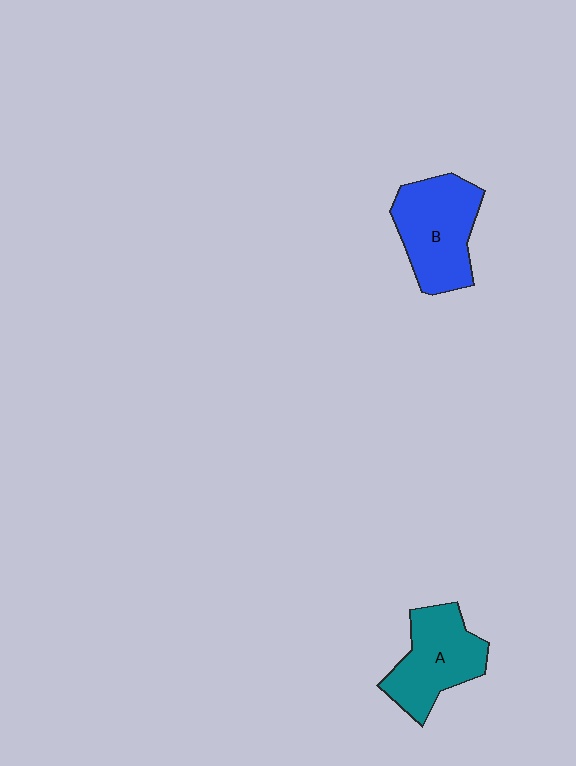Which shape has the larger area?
Shape B (blue).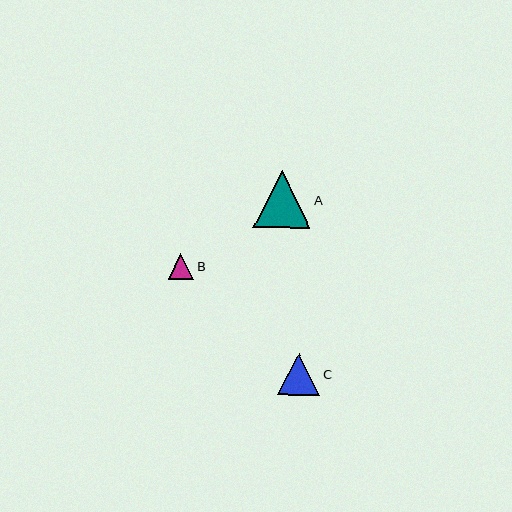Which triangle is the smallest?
Triangle B is the smallest with a size of approximately 25 pixels.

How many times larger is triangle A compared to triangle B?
Triangle A is approximately 2.2 times the size of triangle B.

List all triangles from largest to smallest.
From largest to smallest: A, C, B.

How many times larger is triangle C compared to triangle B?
Triangle C is approximately 1.7 times the size of triangle B.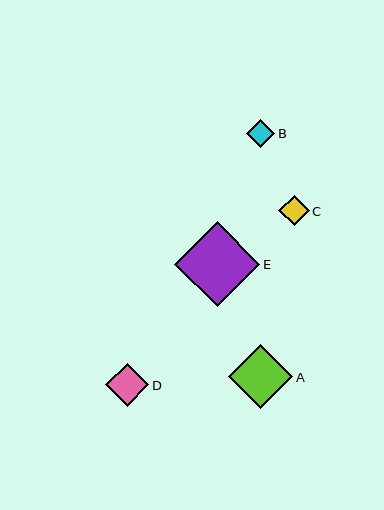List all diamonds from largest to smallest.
From largest to smallest: E, A, D, C, B.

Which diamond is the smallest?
Diamond B is the smallest with a size of approximately 28 pixels.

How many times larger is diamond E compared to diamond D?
Diamond E is approximately 1.9 times the size of diamond D.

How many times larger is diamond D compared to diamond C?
Diamond D is approximately 1.4 times the size of diamond C.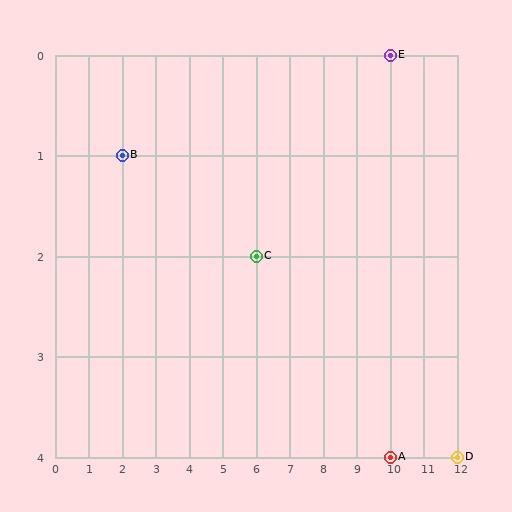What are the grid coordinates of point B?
Point B is at grid coordinates (2, 1).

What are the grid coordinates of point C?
Point C is at grid coordinates (6, 2).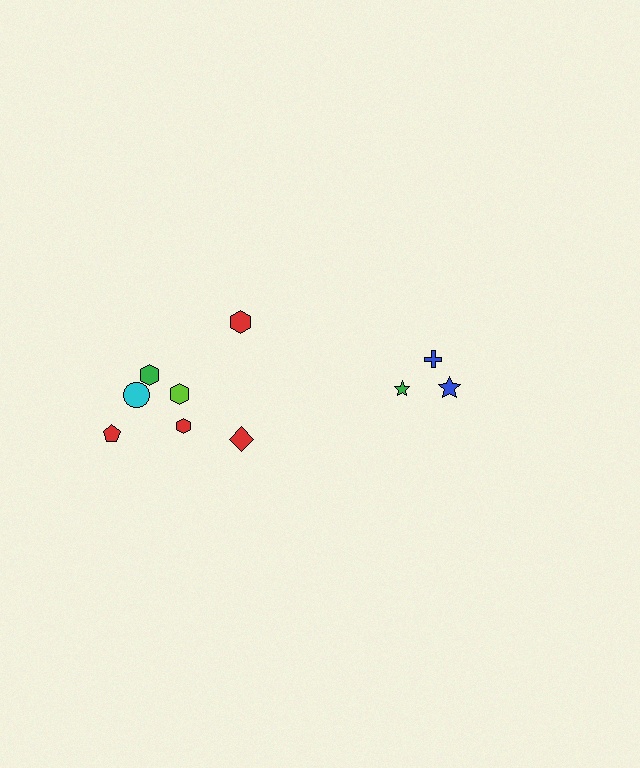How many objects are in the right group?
There are 3 objects.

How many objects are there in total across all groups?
There are 10 objects.